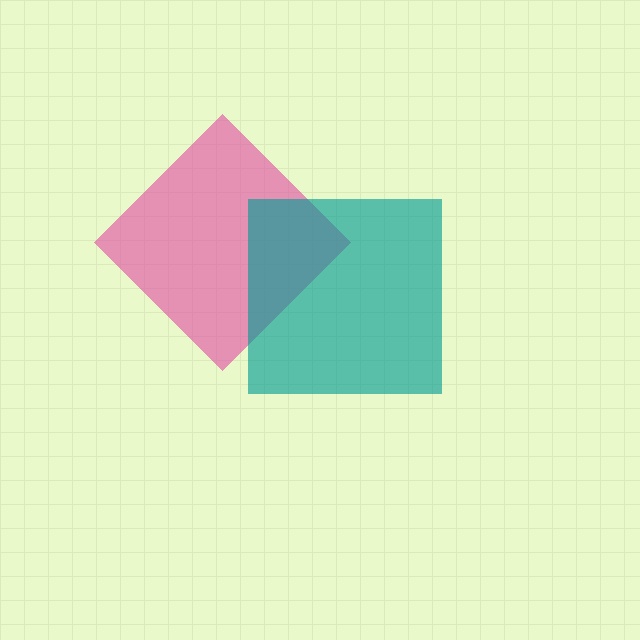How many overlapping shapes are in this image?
There are 2 overlapping shapes in the image.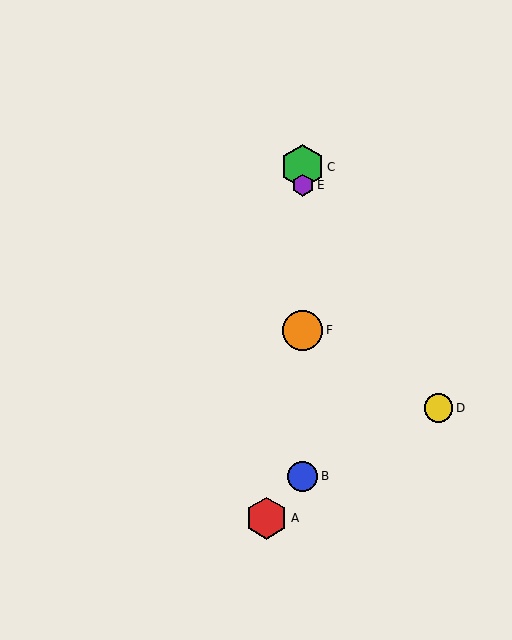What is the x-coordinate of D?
Object D is at x≈439.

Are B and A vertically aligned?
No, B is at x≈303 and A is at x≈267.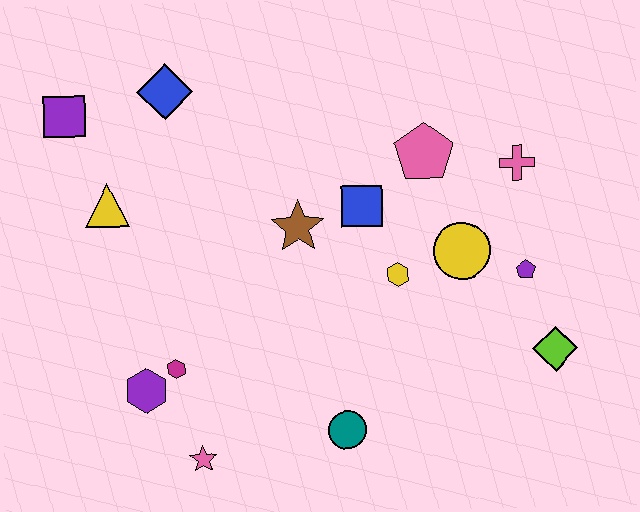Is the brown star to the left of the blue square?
Yes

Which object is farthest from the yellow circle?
The purple square is farthest from the yellow circle.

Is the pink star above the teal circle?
No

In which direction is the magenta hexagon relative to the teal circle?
The magenta hexagon is to the left of the teal circle.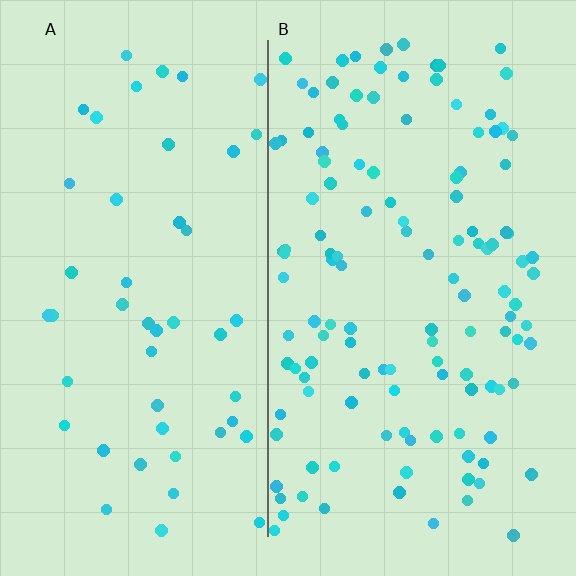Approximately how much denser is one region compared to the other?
Approximately 2.6× — region B over region A.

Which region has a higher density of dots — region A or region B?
B (the right).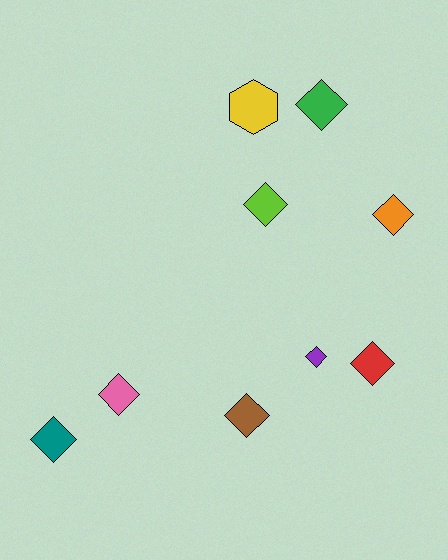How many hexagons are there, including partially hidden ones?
There is 1 hexagon.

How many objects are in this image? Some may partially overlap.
There are 9 objects.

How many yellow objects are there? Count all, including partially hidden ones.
There is 1 yellow object.